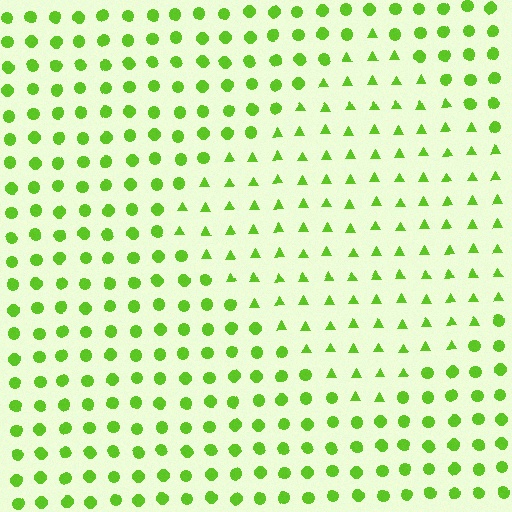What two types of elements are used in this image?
The image uses triangles inside the diamond region and circles outside it.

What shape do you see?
I see a diamond.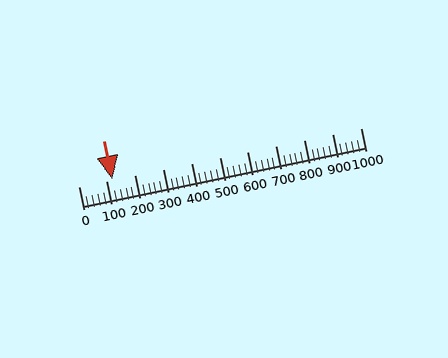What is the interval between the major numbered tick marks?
The major tick marks are spaced 100 units apart.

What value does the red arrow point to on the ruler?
The red arrow points to approximately 120.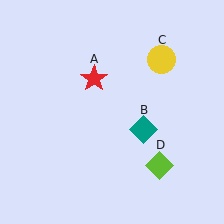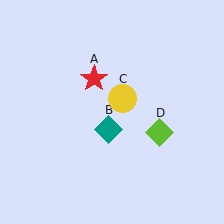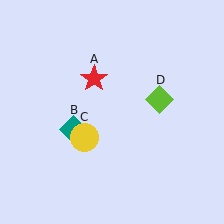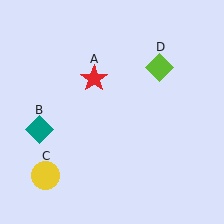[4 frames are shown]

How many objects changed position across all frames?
3 objects changed position: teal diamond (object B), yellow circle (object C), lime diamond (object D).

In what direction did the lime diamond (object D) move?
The lime diamond (object D) moved up.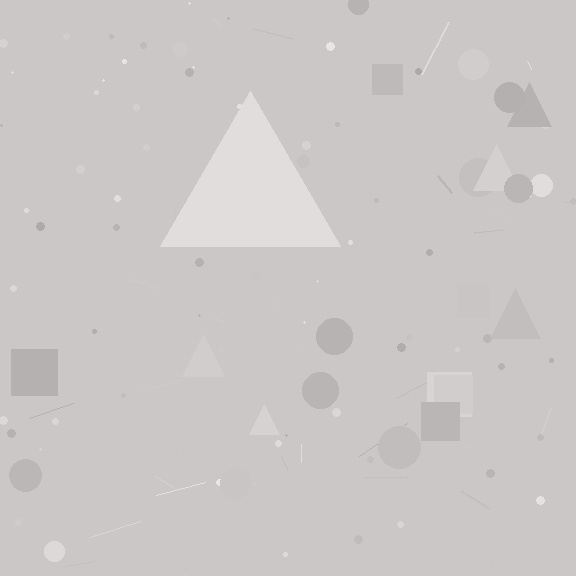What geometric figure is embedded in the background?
A triangle is embedded in the background.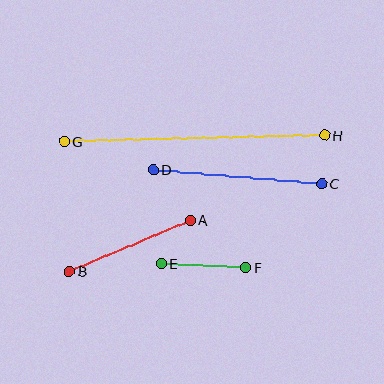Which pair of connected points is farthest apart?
Points G and H are farthest apart.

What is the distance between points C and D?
The distance is approximately 169 pixels.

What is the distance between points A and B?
The distance is approximately 131 pixels.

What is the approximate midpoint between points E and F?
The midpoint is at approximately (204, 266) pixels.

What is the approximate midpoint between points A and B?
The midpoint is at approximately (130, 246) pixels.